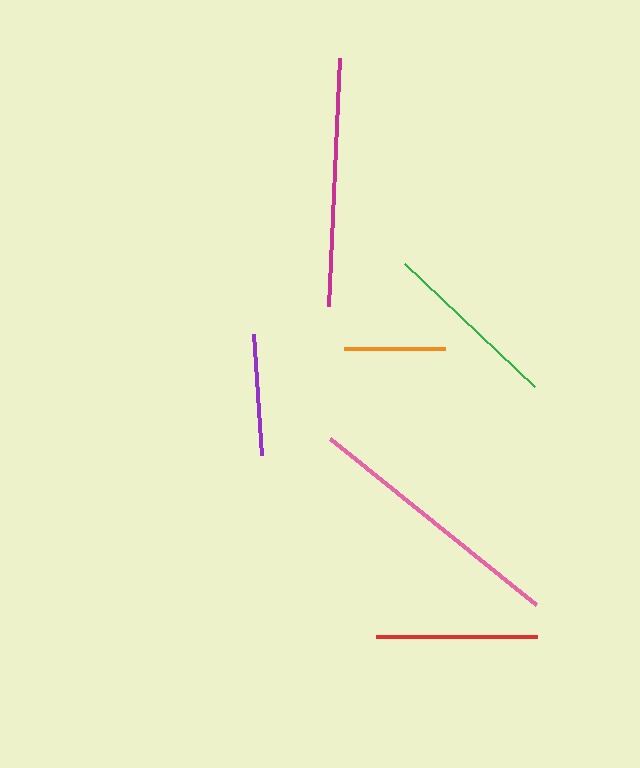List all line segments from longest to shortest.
From longest to shortest: pink, magenta, green, red, purple, orange.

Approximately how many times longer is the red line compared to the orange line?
The red line is approximately 1.6 times the length of the orange line.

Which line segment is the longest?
The pink line is the longest at approximately 265 pixels.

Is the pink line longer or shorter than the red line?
The pink line is longer than the red line.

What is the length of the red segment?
The red segment is approximately 161 pixels long.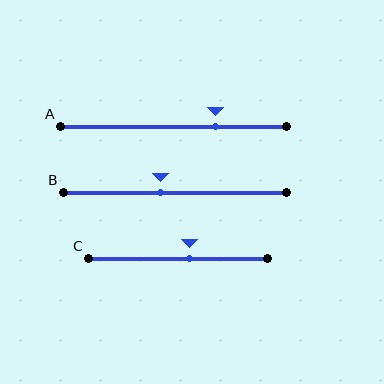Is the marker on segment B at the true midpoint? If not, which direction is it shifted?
No, the marker on segment B is shifted to the left by about 6% of the segment length.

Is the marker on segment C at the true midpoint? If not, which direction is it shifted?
No, the marker on segment C is shifted to the right by about 7% of the segment length.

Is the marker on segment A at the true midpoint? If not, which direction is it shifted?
No, the marker on segment A is shifted to the right by about 19% of the segment length.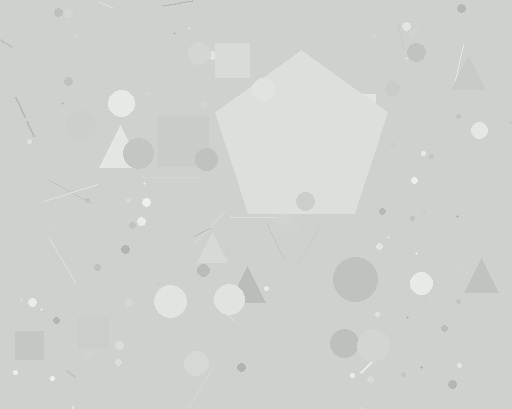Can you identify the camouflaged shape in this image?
The camouflaged shape is a pentagon.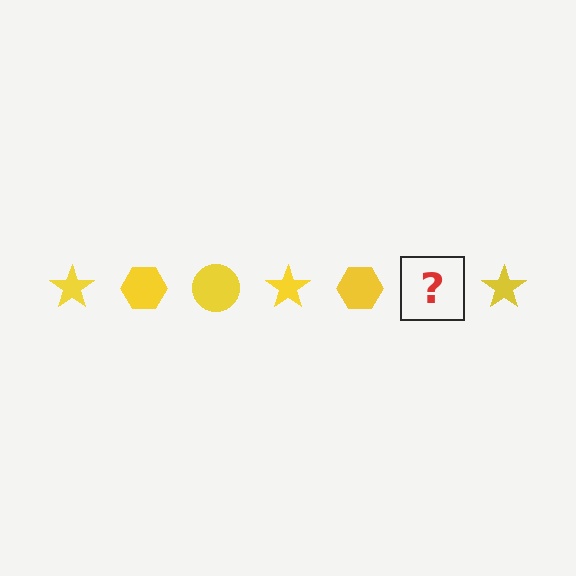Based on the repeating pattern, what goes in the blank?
The blank should be a yellow circle.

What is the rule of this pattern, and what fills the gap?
The rule is that the pattern cycles through star, hexagon, circle shapes in yellow. The gap should be filled with a yellow circle.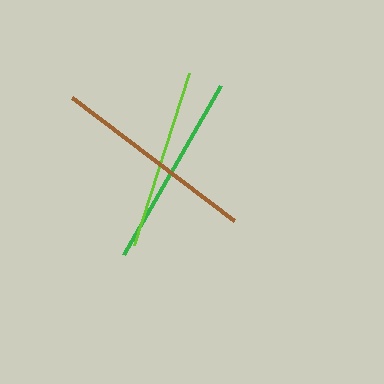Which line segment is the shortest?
The lime line is the shortest at approximately 181 pixels.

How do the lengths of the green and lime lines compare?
The green and lime lines are approximately the same length.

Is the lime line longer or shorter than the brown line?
The brown line is longer than the lime line.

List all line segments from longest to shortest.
From longest to shortest: brown, green, lime.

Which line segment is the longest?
The brown line is the longest at approximately 203 pixels.